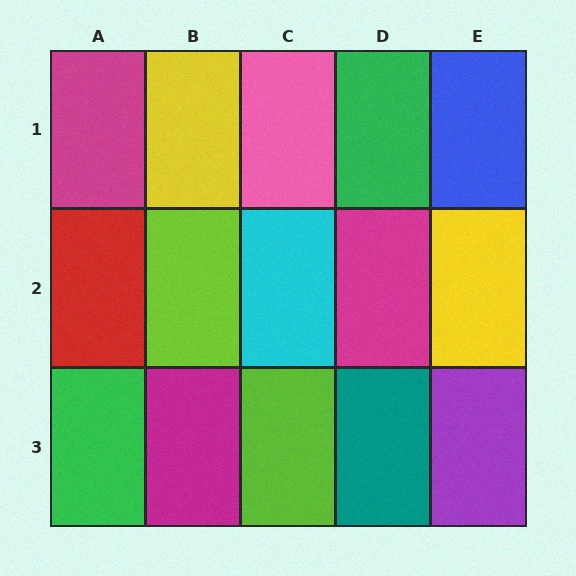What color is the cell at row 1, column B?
Yellow.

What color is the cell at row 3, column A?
Green.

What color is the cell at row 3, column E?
Purple.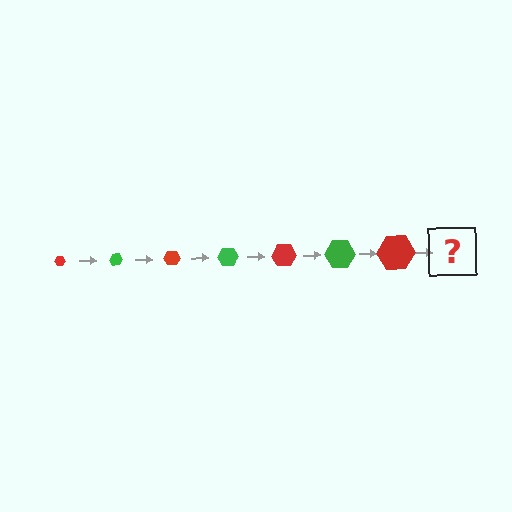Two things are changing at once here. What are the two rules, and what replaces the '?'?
The two rules are that the hexagon grows larger each step and the color cycles through red and green. The '?' should be a green hexagon, larger than the previous one.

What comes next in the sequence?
The next element should be a green hexagon, larger than the previous one.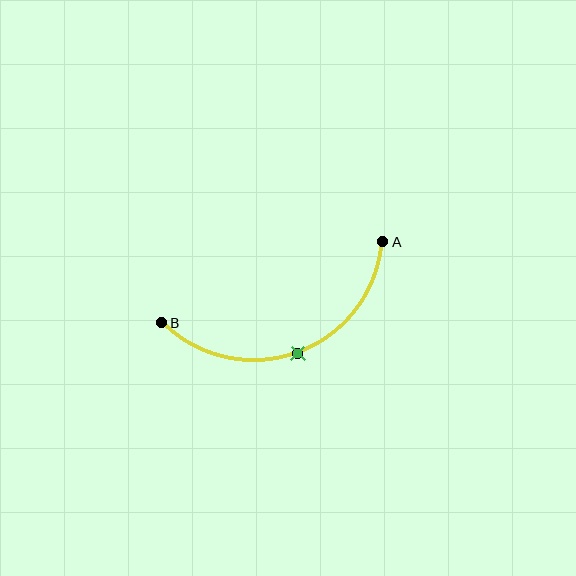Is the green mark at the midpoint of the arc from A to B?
Yes. The green mark lies on the arc at equal arc-length from both A and B — it is the arc midpoint.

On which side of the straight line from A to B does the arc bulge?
The arc bulges below the straight line connecting A and B.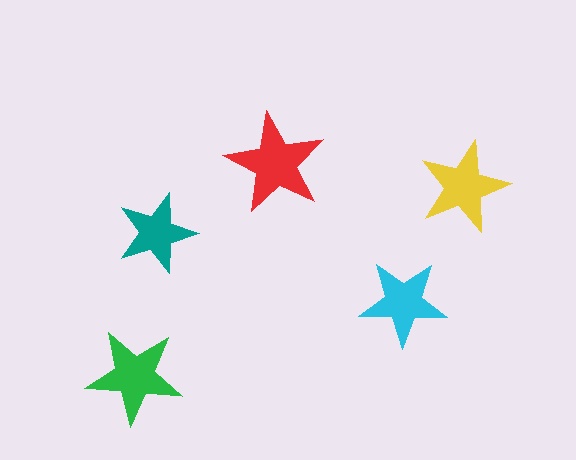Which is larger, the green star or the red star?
The red one.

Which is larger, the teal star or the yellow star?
The yellow one.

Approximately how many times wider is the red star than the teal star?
About 1.5 times wider.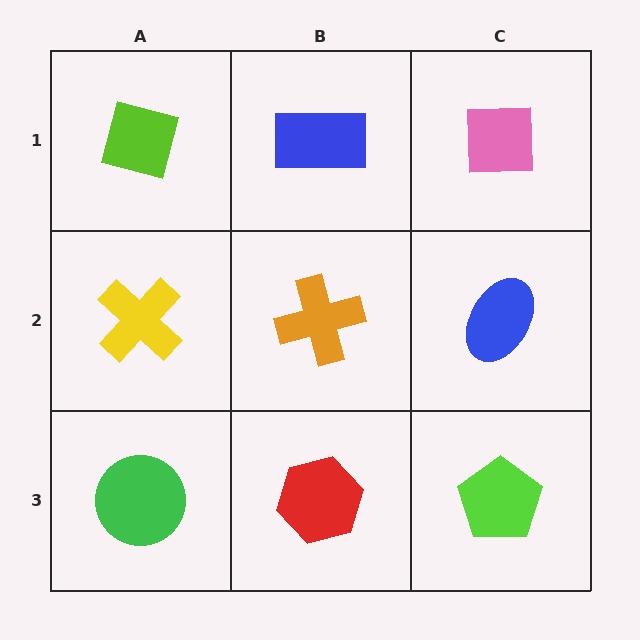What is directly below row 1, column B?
An orange cross.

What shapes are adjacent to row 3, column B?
An orange cross (row 2, column B), a green circle (row 3, column A), a lime pentagon (row 3, column C).